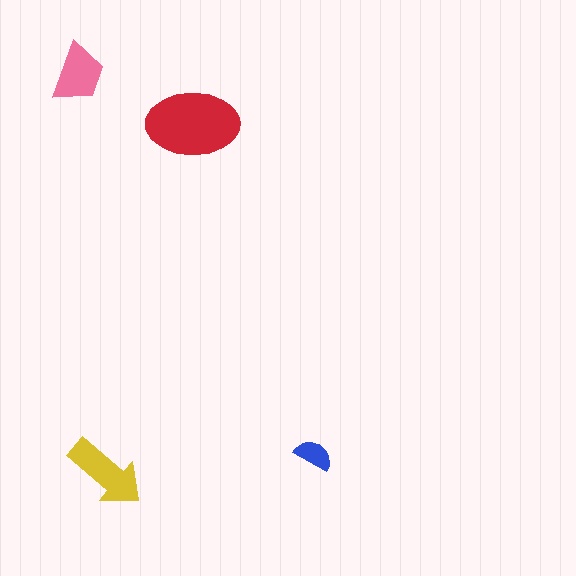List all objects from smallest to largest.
The blue semicircle, the pink trapezoid, the yellow arrow, the red ellipse.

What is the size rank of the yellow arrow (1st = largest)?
2nd.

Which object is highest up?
The pink trapezoid is topmost.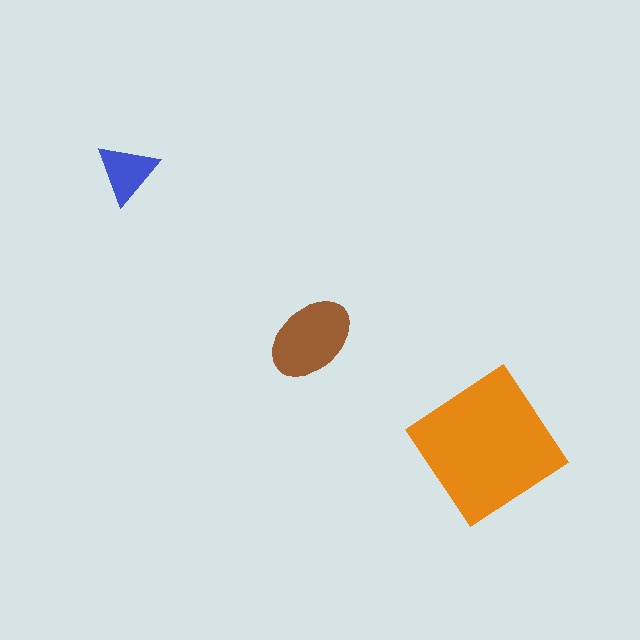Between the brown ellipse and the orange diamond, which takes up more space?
The orange diamond.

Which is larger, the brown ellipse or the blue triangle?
The brown ellipse.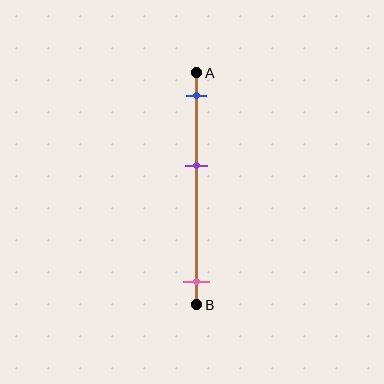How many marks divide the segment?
There are 3 marks dividing the segment.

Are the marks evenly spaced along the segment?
No, the marks are not evenly spaced.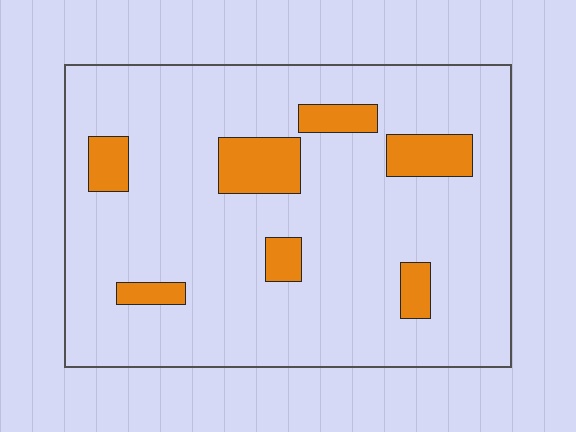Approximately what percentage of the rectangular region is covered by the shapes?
Approximately 15%.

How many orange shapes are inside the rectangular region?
7.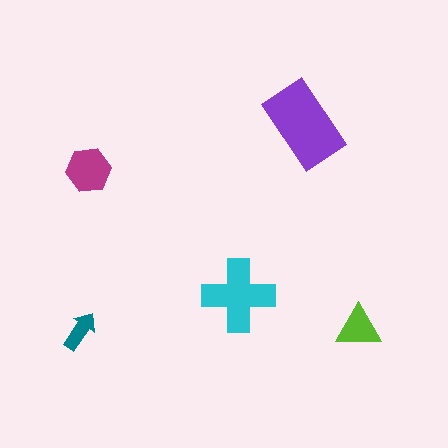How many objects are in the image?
There are 5 objects in the image.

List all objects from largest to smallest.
The purple rectangle, the cyan cross, the magenta hexagon, the lime triangle, the teal arrow.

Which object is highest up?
The purple rectangle is topmost.